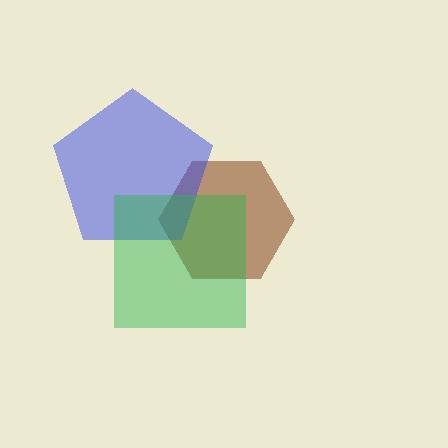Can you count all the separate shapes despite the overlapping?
Yes, there are 3 separate shapes.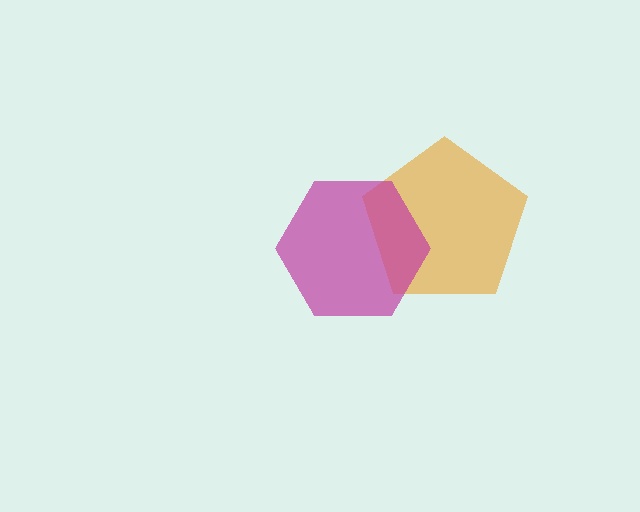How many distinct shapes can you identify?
There are 2 distinct shapes: an orange pentagon, a magenta hexagon.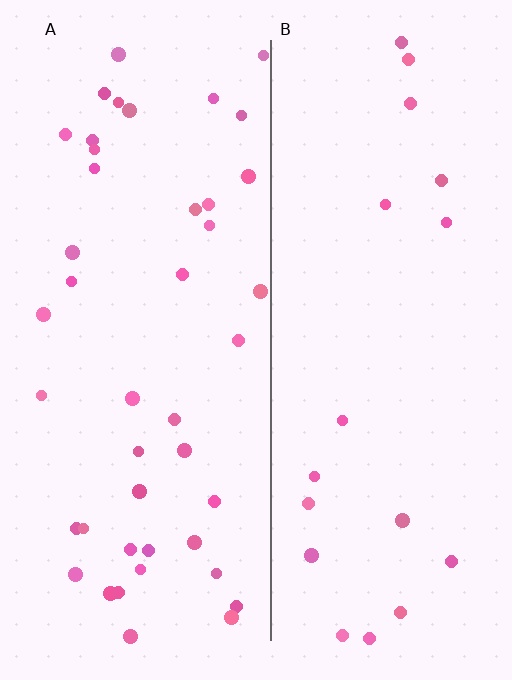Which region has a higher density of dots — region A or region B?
A (the left).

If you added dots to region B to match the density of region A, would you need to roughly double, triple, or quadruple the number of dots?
Approximately double.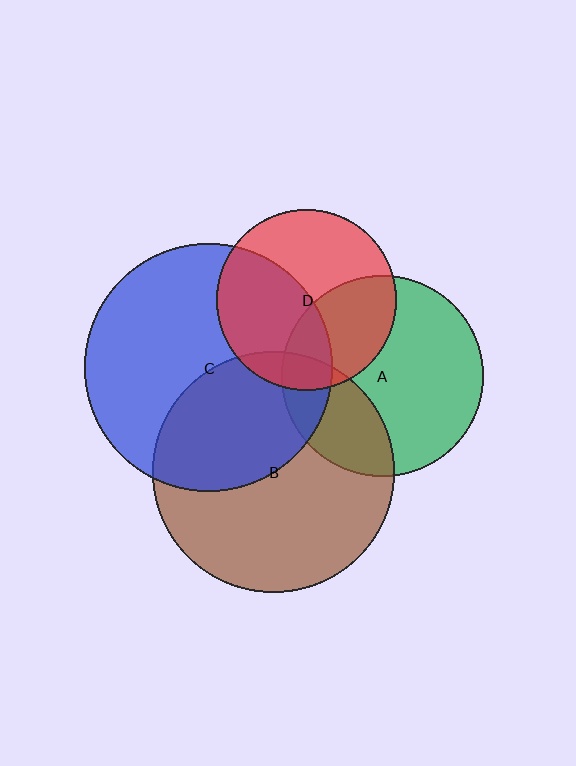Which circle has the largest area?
Circle C (blue).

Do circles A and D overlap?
Yes.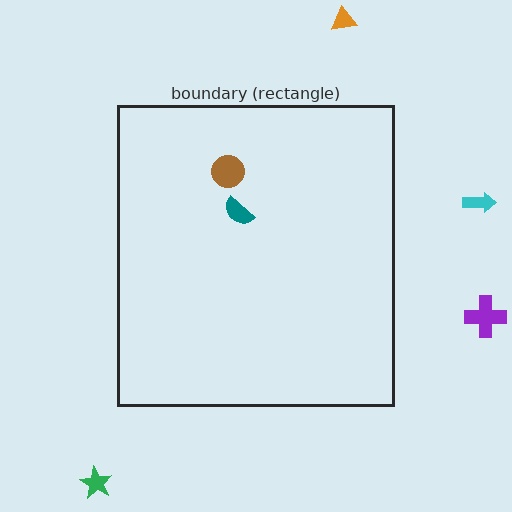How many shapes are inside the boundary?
2 inside, 4 outside.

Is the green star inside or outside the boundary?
Outside.